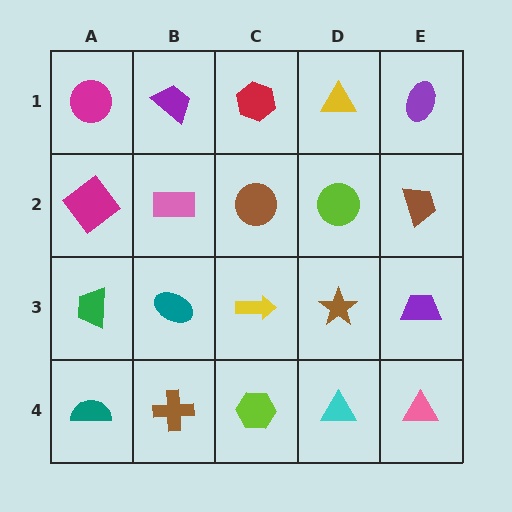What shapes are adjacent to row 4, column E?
A purple trapezoid (row 3, column E), a cyan triangle (row 4, column D).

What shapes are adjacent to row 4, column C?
A yellow arrow (row 3, column C), a brown cross (row 4, column B), a cyan triangle (row 4, column D).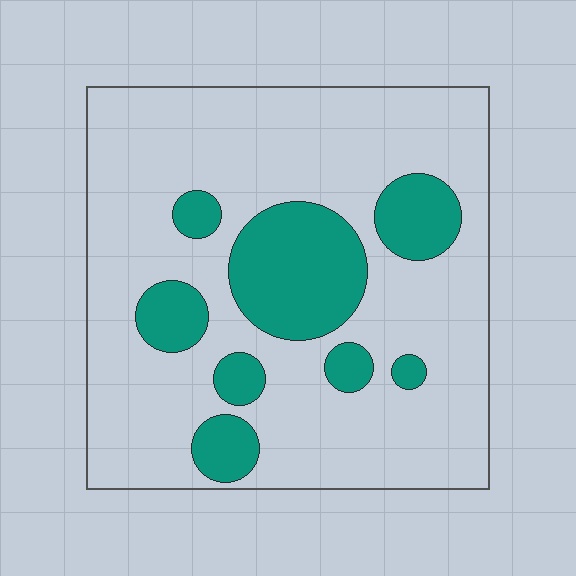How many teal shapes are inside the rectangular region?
8.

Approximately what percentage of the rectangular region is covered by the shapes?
Approximately 20%.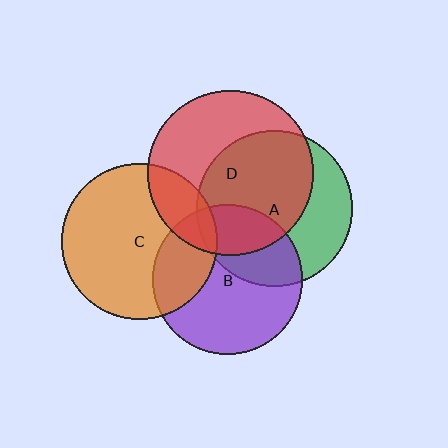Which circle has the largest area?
Circle D (red).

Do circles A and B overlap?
Yes.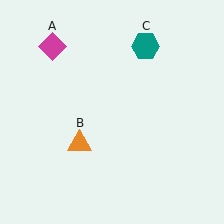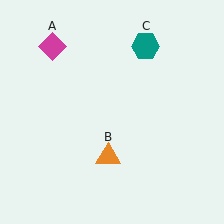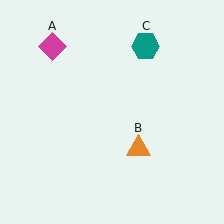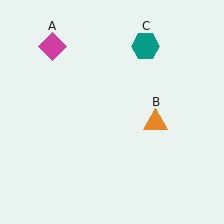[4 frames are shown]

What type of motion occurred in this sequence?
The orange triangle (object B) rotated counterclockwise around the center of the scene.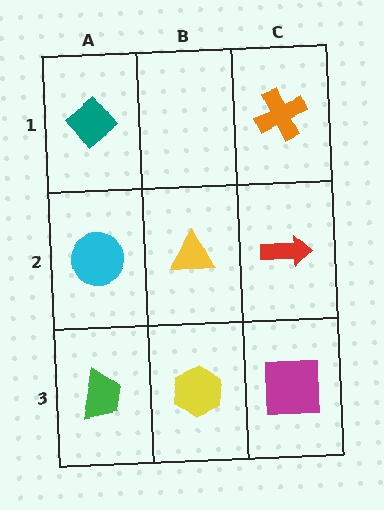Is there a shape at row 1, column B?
No, that cell is empty.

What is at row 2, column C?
A red arrow.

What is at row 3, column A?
A green trapezoid.